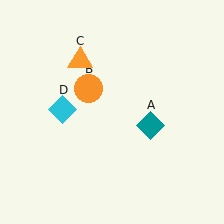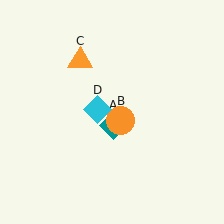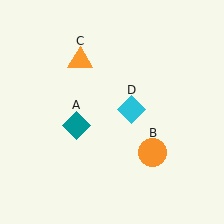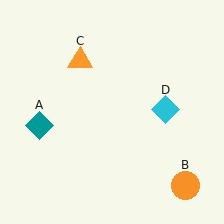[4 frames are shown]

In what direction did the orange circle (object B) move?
The orange circle (object B) moved down and to the right.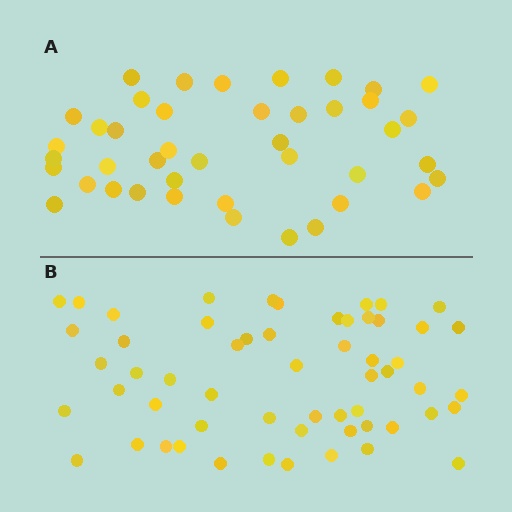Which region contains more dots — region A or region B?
Region B (the bottom region) has more dots.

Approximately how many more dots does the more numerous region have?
Region B has approximately 15 more dots than region A.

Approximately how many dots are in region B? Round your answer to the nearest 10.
About 60 dots. (The exact count is 57, which rounds to 60.)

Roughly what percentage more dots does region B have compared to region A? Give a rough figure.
About 35% more.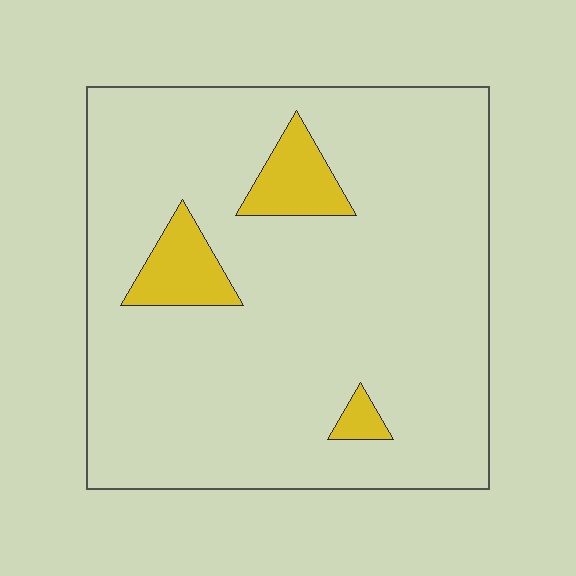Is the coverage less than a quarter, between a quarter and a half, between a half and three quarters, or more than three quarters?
Less than a quarter.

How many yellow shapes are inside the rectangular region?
3.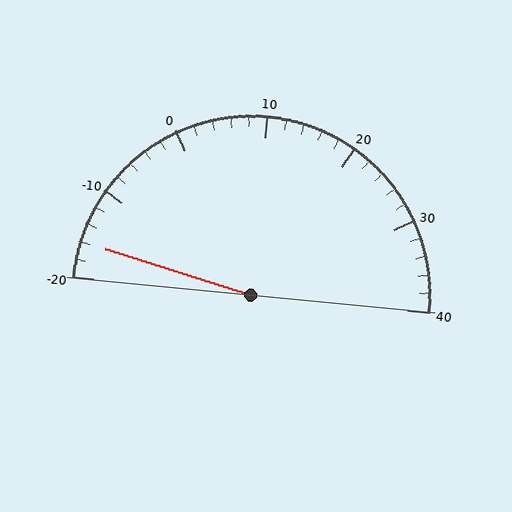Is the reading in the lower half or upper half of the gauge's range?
The reading is in the lower half of the range (-20 to 40).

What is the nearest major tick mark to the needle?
The nearest major tick mark is -20.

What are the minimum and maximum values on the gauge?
The gauge ranges from -20 to 40.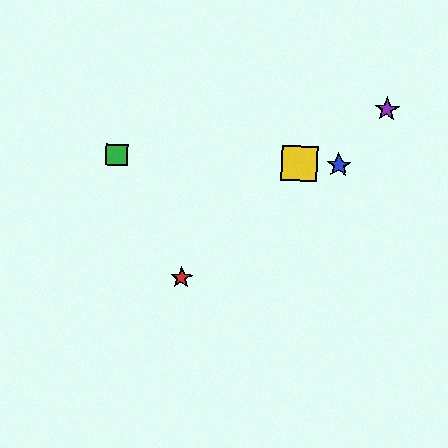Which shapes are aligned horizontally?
The blue star, the green square, the yellow square are aligned horizontally.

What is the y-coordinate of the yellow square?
The yellow square is at y≈163.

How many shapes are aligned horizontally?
3 shapes (the blue star, the green square, the yellow square) are aligned horizontally.